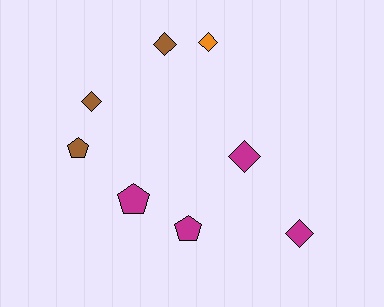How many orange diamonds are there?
There is 1 orange diamond.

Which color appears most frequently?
Magenta, with 4 objects.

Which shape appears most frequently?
Diamond, with 5 objects.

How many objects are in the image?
There are 8 objects.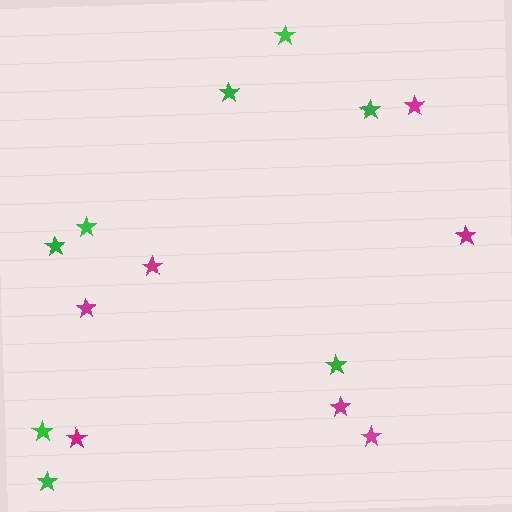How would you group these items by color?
There are 2 groups: one group of green stars (8) and one group of magenta stars (7).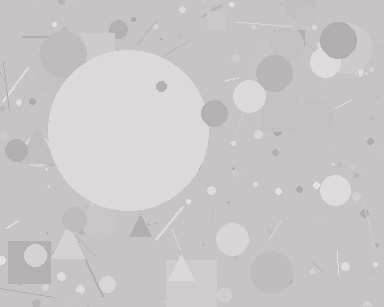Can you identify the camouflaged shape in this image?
The camouflaged shape is a circle.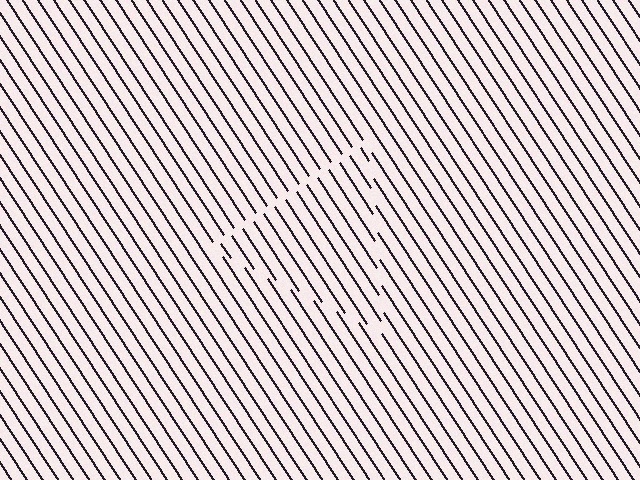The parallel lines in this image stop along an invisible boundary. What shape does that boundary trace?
An illusory triangle. The interior of the shape contains the same grating, shifted by half a period — the contour is defined by the phase discontinuity where line-ends from the inner and outer gratings abut.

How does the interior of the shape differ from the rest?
The interior of the shape contains the same grating, shifted by half a period — the contour is defined by the phase discontinuity where line-ends from the inner and outer gratings abut.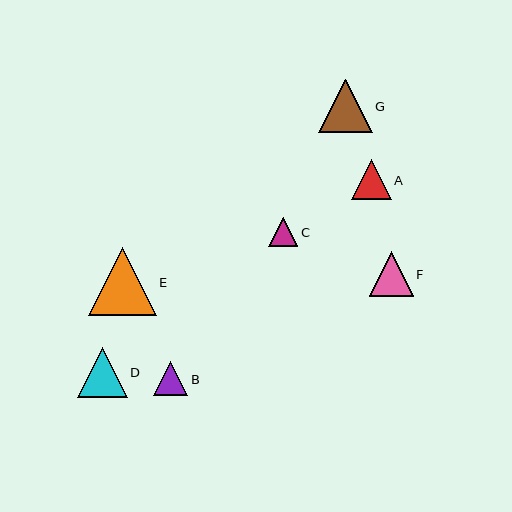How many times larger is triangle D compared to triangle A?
Triangle D is approximately 1.2 times the size of triangle A.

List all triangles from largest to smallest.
From largest to smallest: E, G, D, F, A, B, C.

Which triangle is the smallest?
Triangle C is the smallest with a size of approximately 29 pixels.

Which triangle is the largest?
Triangle E is the largest with a size of approximately 67 pixels.